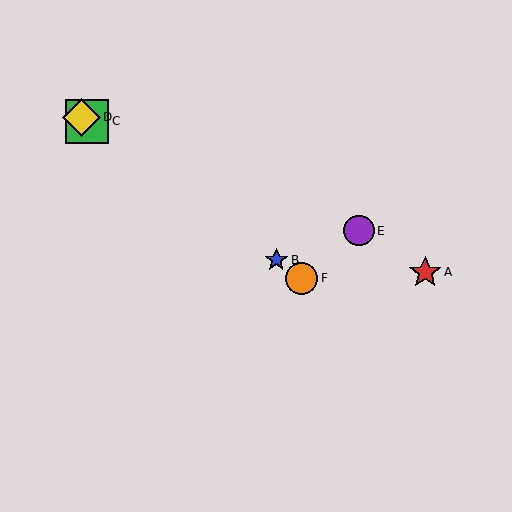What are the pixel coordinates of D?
Object D is at (82, 117).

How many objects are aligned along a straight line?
4 objects (B, C, D, F) are aligned along a straight line.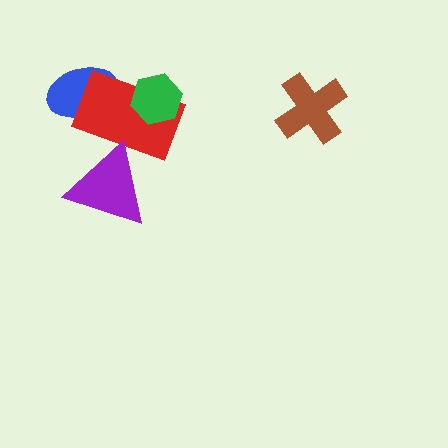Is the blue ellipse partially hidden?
Yes, it is partially covered by another shape.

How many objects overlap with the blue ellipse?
1 object overlaps with the blue ellipse.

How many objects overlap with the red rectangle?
3 objects overlap with the red rectangle.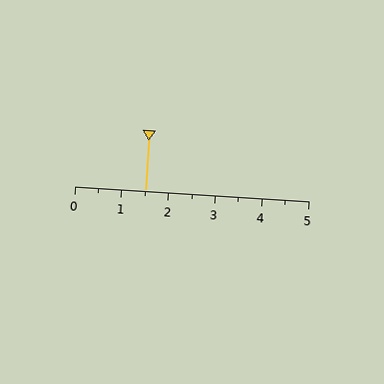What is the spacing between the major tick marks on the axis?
The major ticks are spaced 1 apart.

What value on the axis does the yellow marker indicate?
The marker indicates approximately 1.5.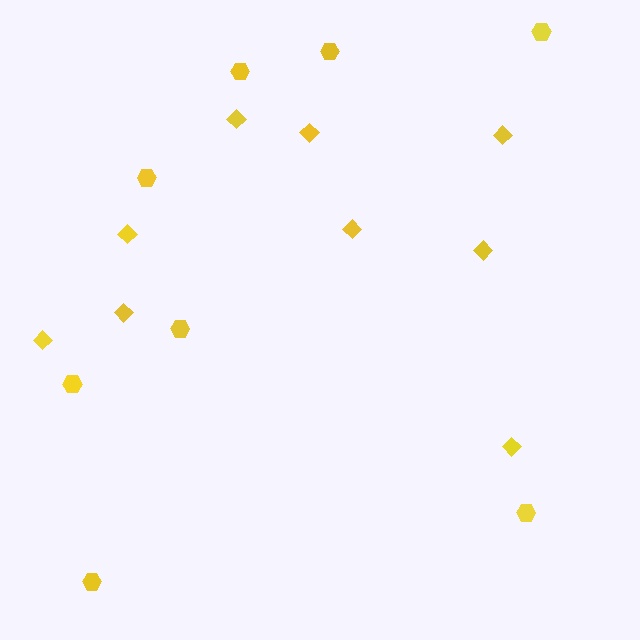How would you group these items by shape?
There are 2 groups: one group of hexagons (8) and one group of diamonds (9).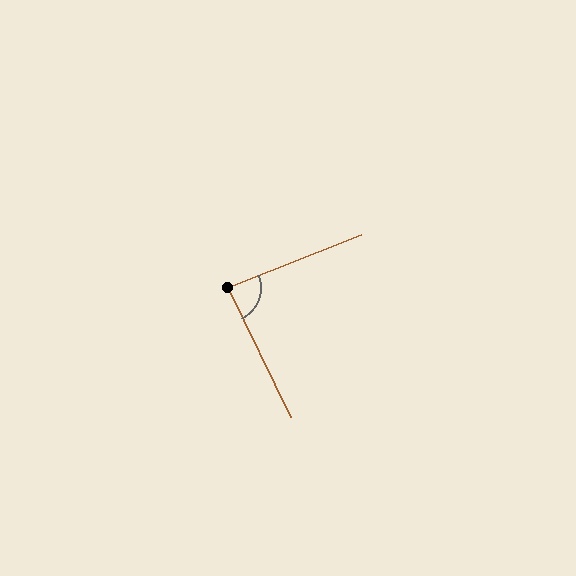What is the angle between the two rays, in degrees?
Approximately 85 degrees.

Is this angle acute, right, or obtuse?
It is approximately a right angle.